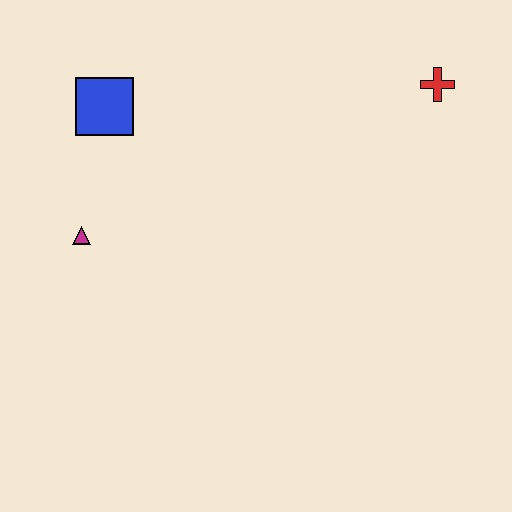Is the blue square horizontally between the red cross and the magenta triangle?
Yes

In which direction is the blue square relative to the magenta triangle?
The blue square is above the magenta triangle.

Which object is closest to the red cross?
The blue square is closest to the red cross.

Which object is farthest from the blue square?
The red cross is farthest from the blue square.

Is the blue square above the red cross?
No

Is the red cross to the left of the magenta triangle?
No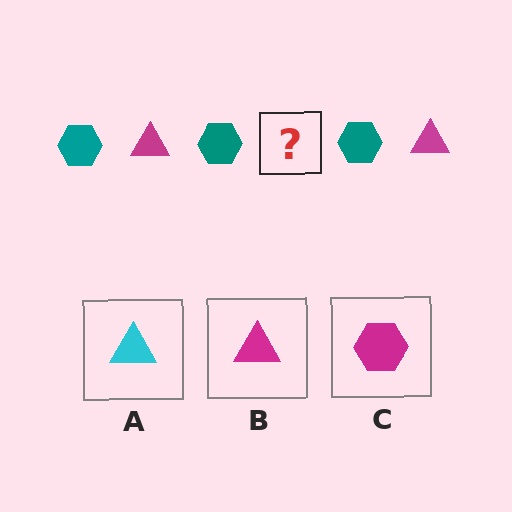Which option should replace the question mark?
Option B.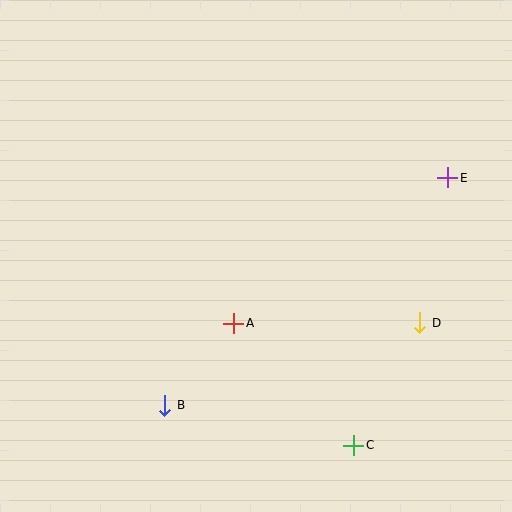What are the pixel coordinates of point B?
Point B is at (165, 405).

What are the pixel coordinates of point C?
Point C is at (354, 445).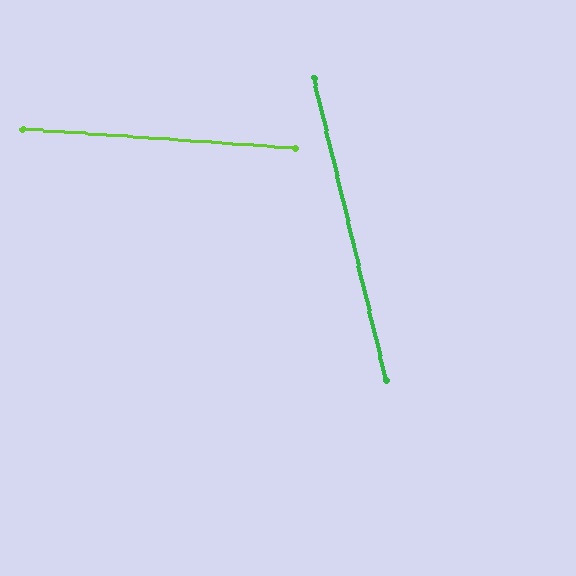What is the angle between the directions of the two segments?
Approximately 73 degrees.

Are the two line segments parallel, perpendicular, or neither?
Neither parallel nor perpendicular — they differ by about 73°.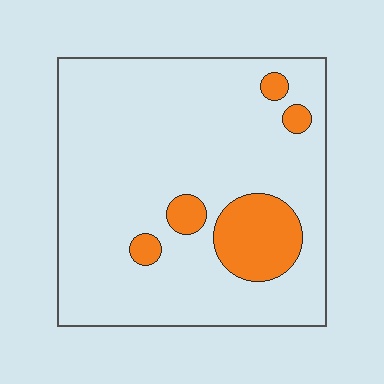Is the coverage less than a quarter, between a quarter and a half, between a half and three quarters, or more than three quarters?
Less than a quarter.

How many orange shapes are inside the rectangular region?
5.